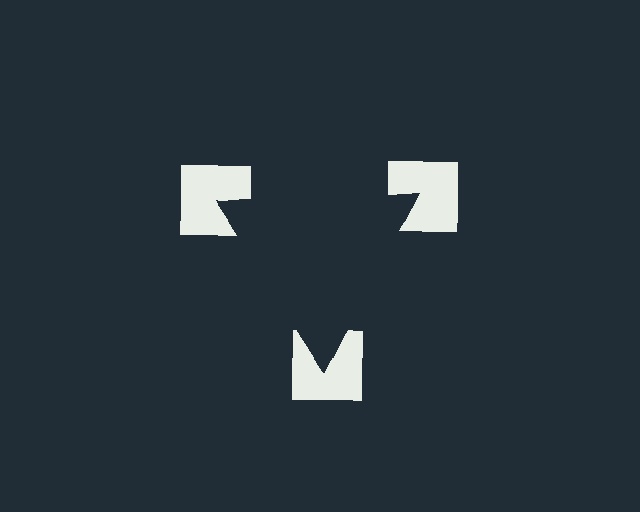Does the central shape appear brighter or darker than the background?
It typically appears slightly darker than the background, even though no actual brightness change is drawn.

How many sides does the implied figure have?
3 sides.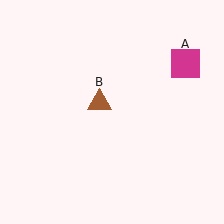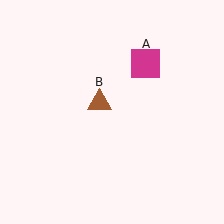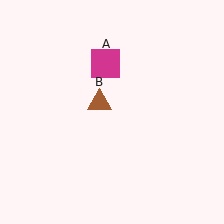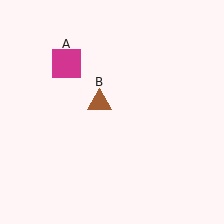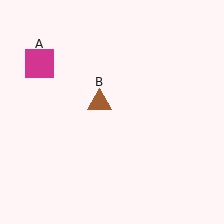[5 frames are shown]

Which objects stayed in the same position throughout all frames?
Brown triangle (object B) remained stationary.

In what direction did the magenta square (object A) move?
The magenta square (object A) moved left.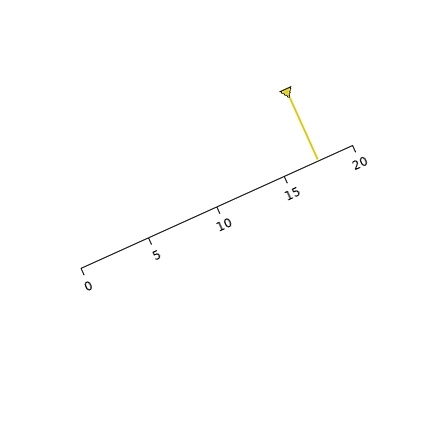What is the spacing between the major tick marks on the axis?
The major ticks are spaced 5 apart.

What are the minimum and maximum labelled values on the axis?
The axis runs from 0 to 20.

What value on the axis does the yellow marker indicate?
The marker indicates approximately 17.5.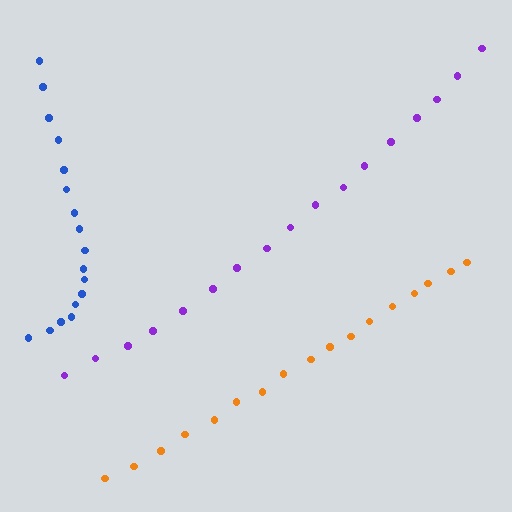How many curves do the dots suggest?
There are 3 distinct paths.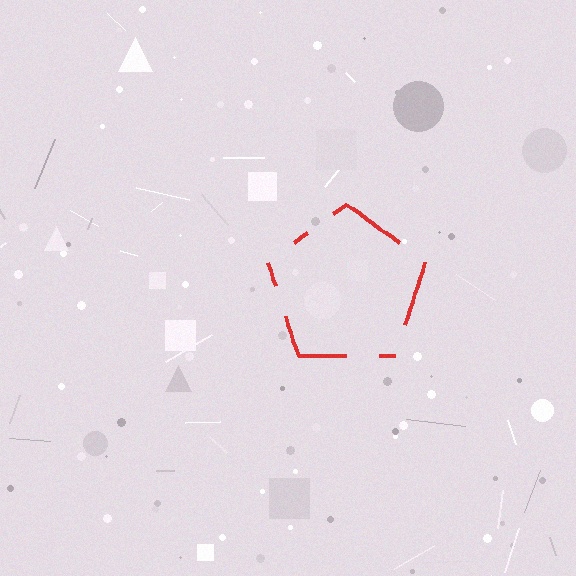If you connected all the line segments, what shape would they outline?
They would outline a pentagon.